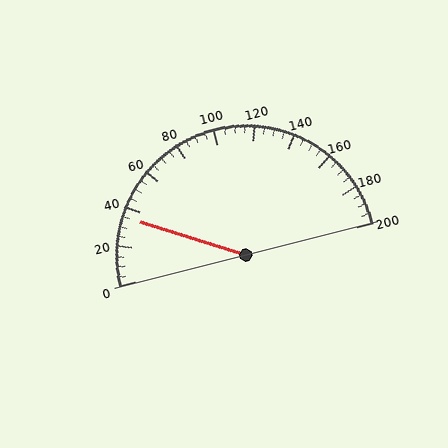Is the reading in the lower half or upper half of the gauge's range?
The reading is in the lower half of the range (0 to 200).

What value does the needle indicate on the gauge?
The needle indicates approximately 35.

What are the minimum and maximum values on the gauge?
The gauge ranges from 0 to 200.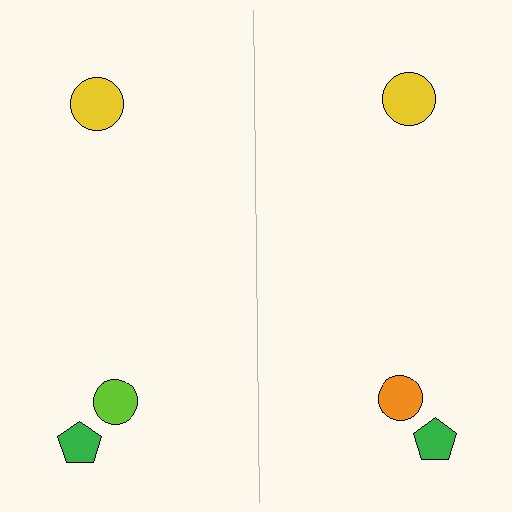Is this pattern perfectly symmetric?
No, the pattern is not perfectly symmetric. The orange circle on the right side breaks the symmetry — its mirror counterpart is lime.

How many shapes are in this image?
There are 6 shapes in this image.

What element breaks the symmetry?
The orange circle on the right side breaks the symmetry — its mirror counterpart is lime.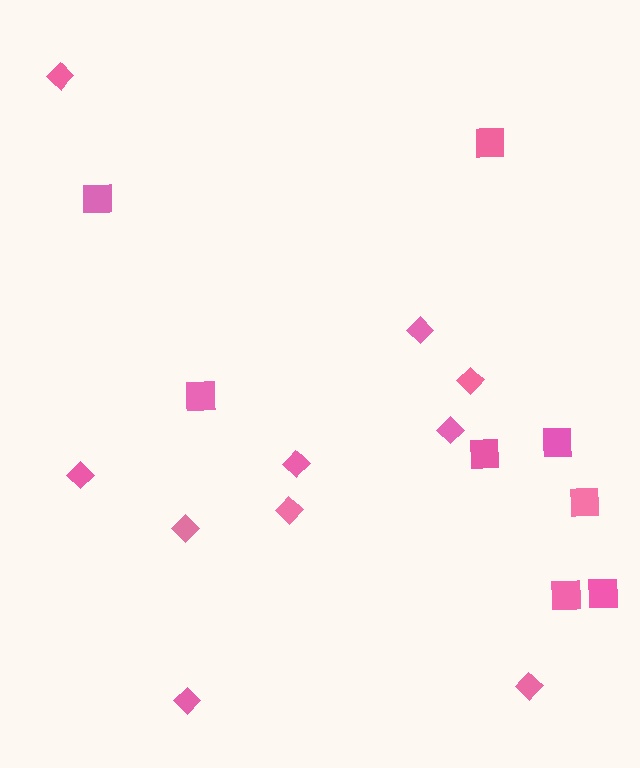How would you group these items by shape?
There are 2 groups: one group of squares (8) and one group of diamonds (10).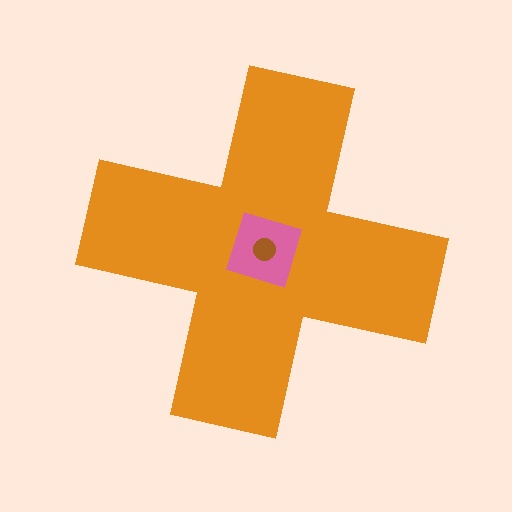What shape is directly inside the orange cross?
The pink diamond.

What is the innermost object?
The brown circle.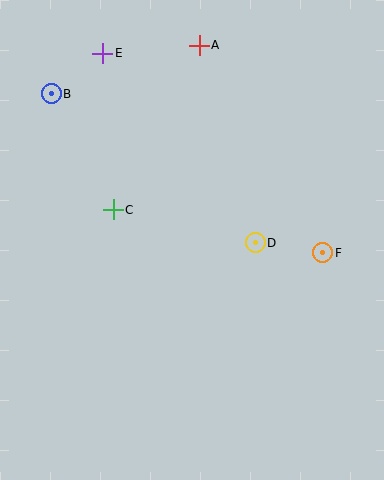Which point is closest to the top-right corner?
Point A is closest to the top-right corner.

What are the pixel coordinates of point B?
Point B is at (51, 94).